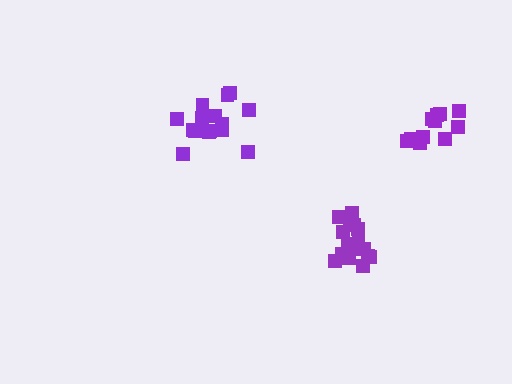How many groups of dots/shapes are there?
There are 3 groups.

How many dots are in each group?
Group 1: 15 dots, Group 2: 16 dots, Group 3: 11 dots (42 total).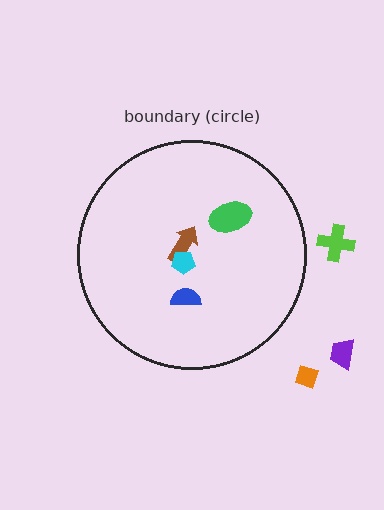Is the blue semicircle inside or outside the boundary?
Inside.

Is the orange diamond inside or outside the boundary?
Outside.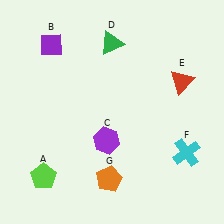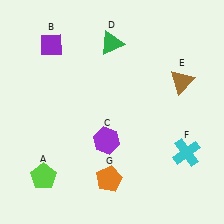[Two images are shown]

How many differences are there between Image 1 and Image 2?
There is 1 difference between the two images.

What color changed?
The triangle (E) changed from red in Image 1 to brown in Image 2.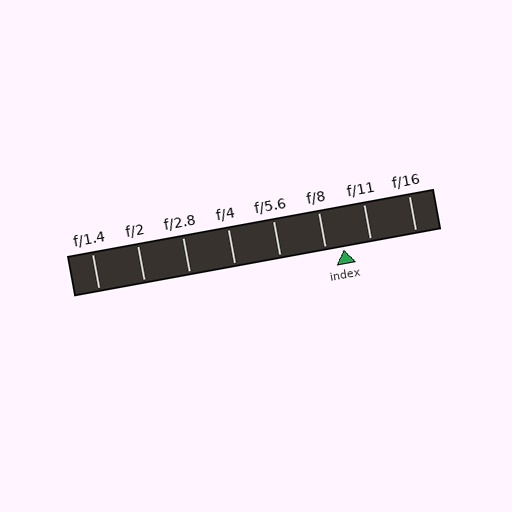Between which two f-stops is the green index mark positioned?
The index mark is between f/8 and f/11.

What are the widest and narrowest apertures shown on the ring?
The widest aperture shown is f/1.4 and the narrowest is f/16.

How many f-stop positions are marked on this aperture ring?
There are 8 f-stop positions marked.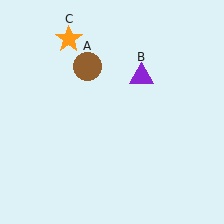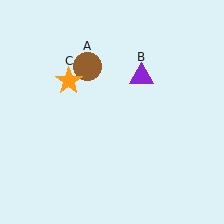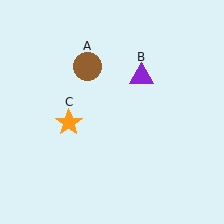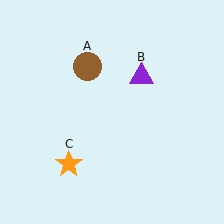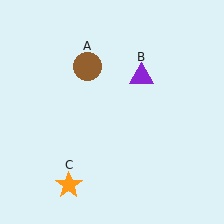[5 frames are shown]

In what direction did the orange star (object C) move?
The orange star (object C) moved down.